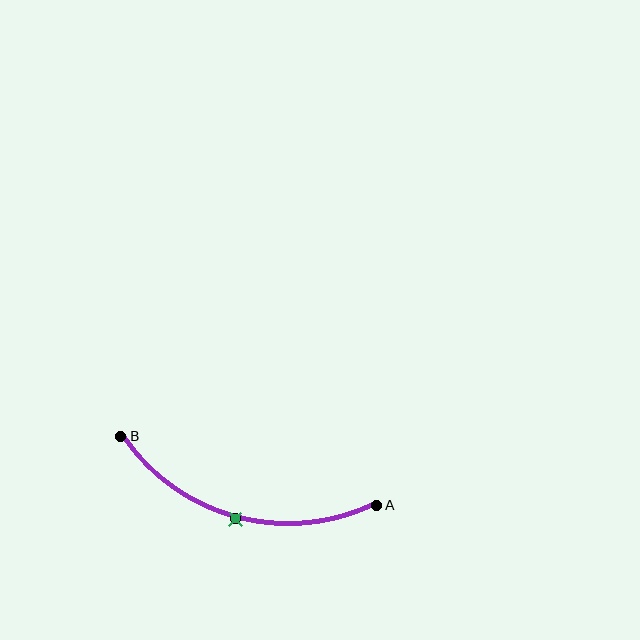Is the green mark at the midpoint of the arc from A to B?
Yes. The green mark lies on the arc at equal arc-length from both A and B — it is the arc midpoint.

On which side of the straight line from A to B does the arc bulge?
The arc bulges below the straight line connecting A and B.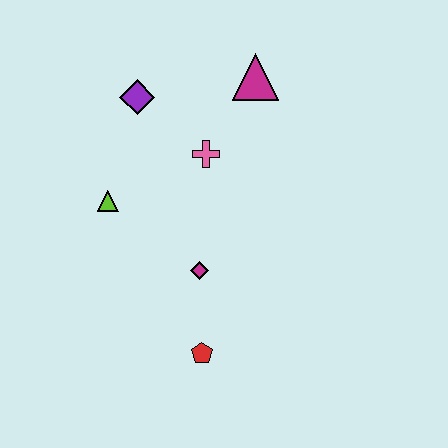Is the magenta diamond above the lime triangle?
No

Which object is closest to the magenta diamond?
The red pentagon is closest to the magenta diamond.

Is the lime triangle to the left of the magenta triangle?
Yes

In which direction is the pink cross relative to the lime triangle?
The pink cross is to the right of the lime triangle.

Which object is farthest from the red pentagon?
The magenta triangle is farthest from the red pentagon.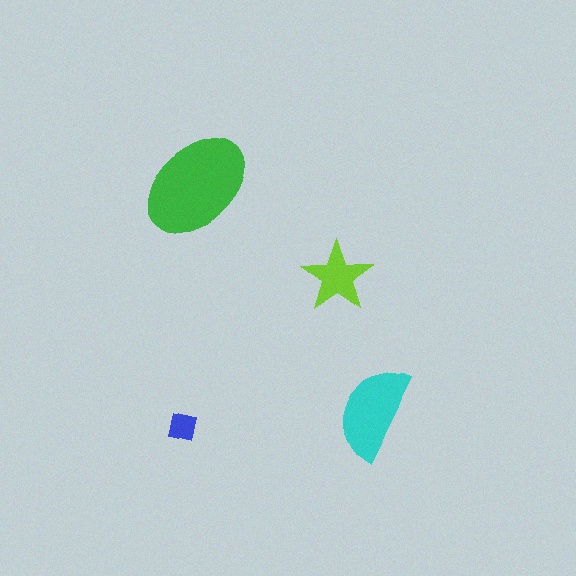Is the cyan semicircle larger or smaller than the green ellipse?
Smaller.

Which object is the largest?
The green ellipse.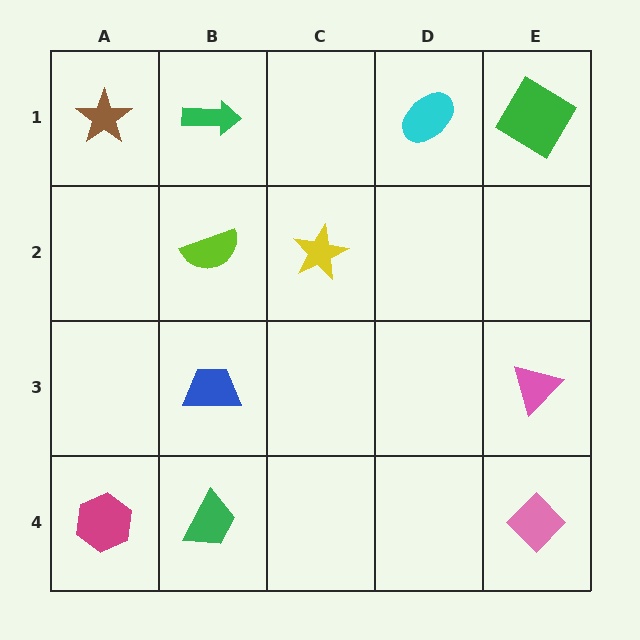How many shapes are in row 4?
3 shapes.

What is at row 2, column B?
A lime semicircle.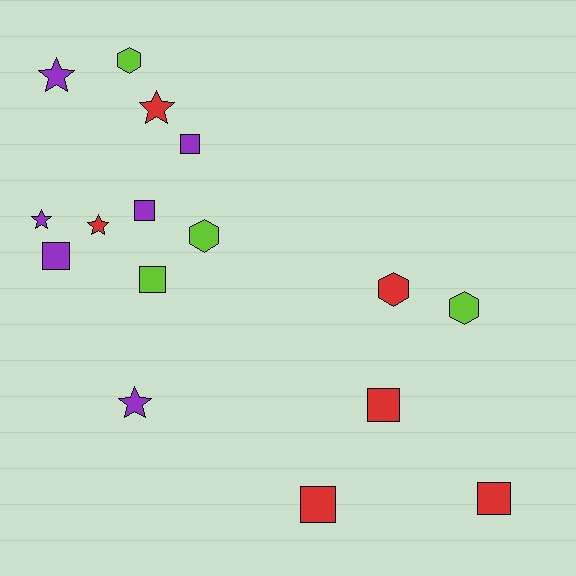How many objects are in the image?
There are 16 objects.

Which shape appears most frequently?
Square, with 7 objects.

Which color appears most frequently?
Red, with 6 objects.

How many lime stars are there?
There are no lime stars.